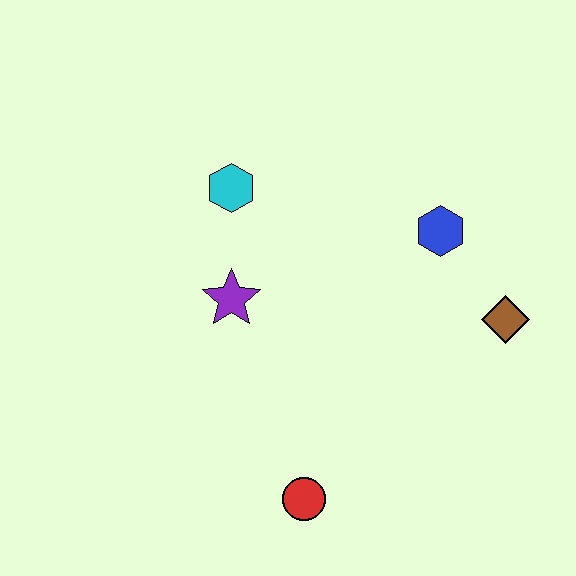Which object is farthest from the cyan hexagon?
The red circle is farthest from the cyan hexagon.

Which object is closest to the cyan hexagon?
The purple star is closest to the cyan hexagon.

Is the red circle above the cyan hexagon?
No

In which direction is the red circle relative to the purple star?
The red circle is below the purple star.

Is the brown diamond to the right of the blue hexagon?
Yes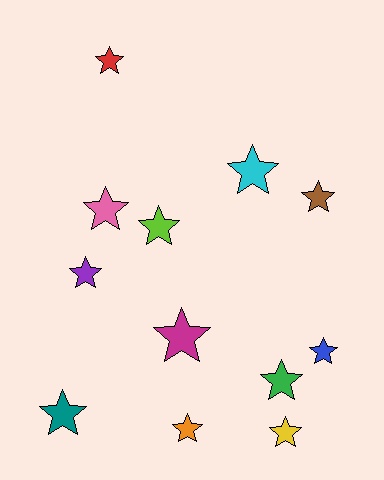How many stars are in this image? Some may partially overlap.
There are 12 stars.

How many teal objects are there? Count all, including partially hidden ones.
There is 1 teal object.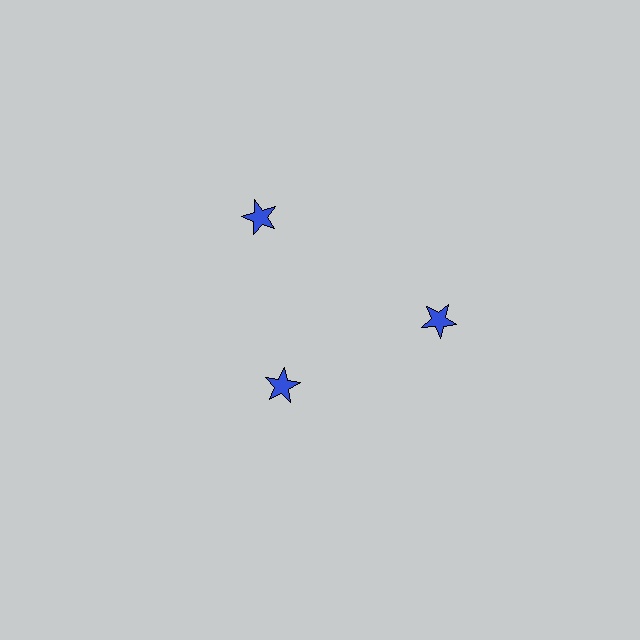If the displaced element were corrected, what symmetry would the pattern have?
It would have 3-fold rotational symmetry — the pattern would map onto itself every 120 degrees.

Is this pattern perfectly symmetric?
No. The 3 blue stars are arranged in a ring, but one element near the 7 o'clock position is pulled inward toward the center, breaking the 3-fold rotational symmetry.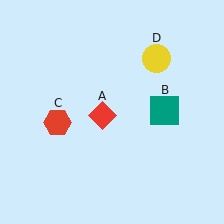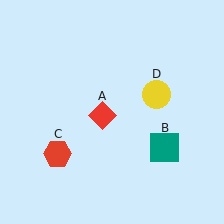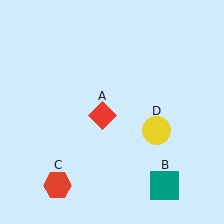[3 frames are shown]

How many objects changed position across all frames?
3 objects changed position: teal square (object B), red hexagon (object C), yellow circle (object D).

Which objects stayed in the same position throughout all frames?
Red diamond (object A) remained stationary.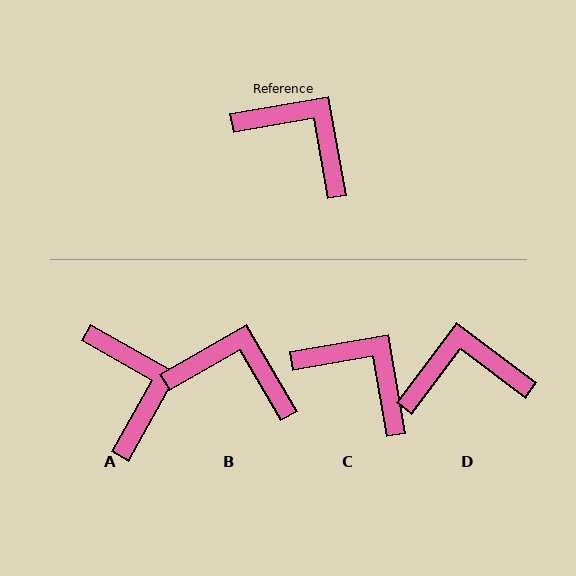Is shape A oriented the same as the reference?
No, it is off by about 39 degrees.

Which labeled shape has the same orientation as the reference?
C.